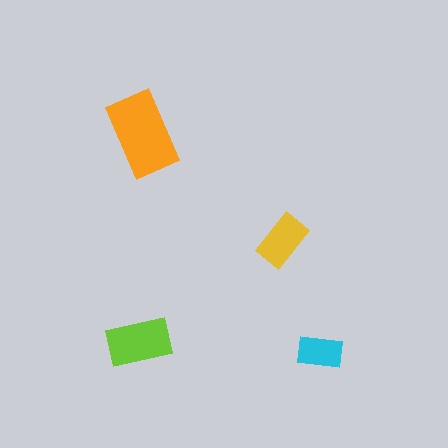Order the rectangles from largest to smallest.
the orange one, the lime one, the yellow one, the cyan one.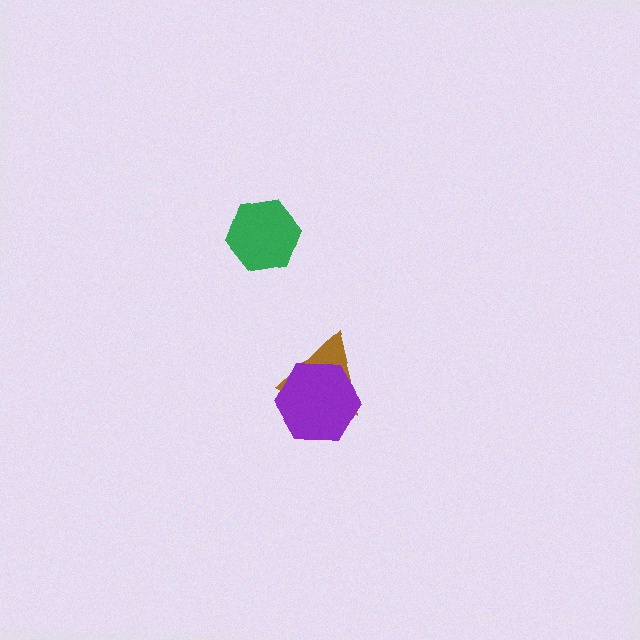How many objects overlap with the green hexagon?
0 objects overlap with the green hexagon.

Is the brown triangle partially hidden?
Yes, it is partially covered by another shape.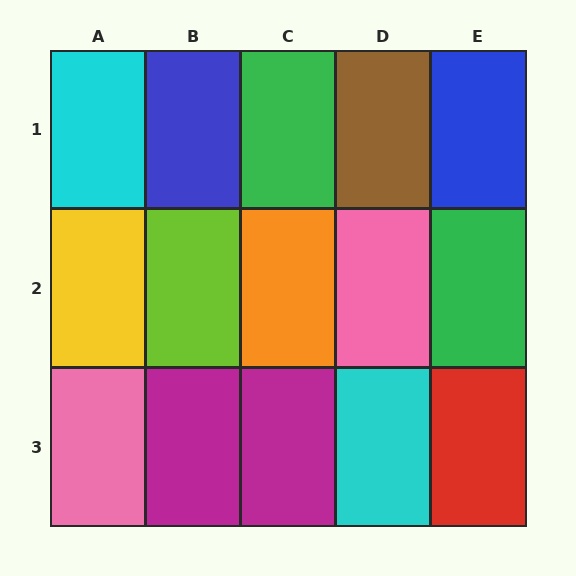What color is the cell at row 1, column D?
Brown.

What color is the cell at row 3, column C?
Magenta.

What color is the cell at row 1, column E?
Blue.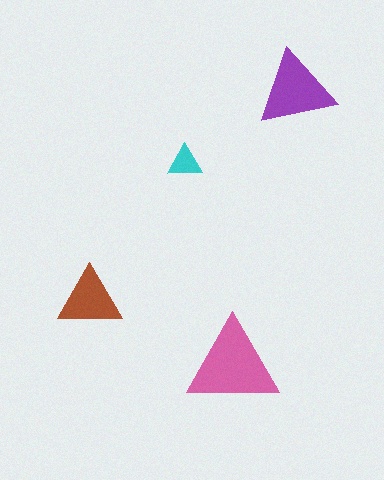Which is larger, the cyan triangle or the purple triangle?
The purple one.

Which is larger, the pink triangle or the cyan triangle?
The pink one.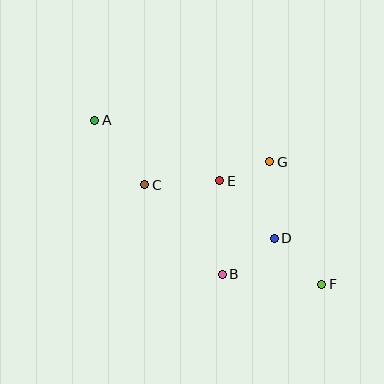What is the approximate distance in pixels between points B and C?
The distance between B and C is approximately 119 pixels.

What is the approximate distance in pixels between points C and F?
The distance between C and F is approximately 203 pixels.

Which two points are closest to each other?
Points E and G are closest to each other.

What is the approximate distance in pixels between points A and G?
The distance between A and G is approximately 180 pixels.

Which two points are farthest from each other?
Points A and F are farthest from each other.